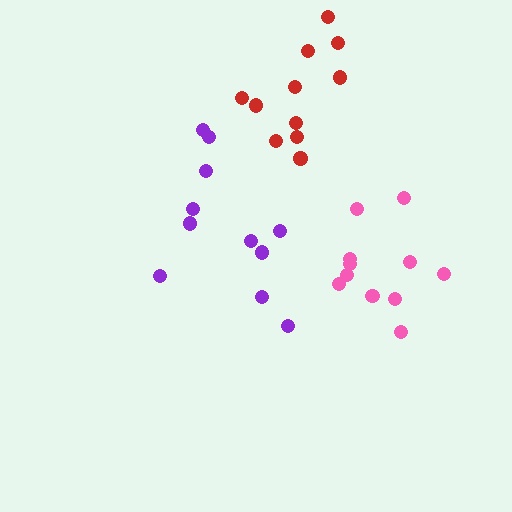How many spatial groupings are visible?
There are 3 spatial groupings.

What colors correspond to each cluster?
The clusters are colored: pink, red, purple.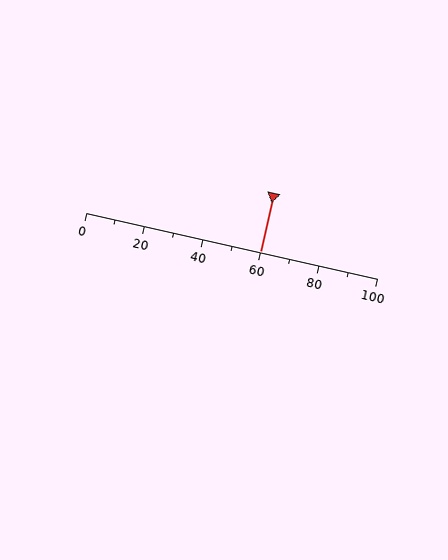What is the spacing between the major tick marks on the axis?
The major ticks are spaced 20 apart.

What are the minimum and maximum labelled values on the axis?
The axis runs from 0 to 100.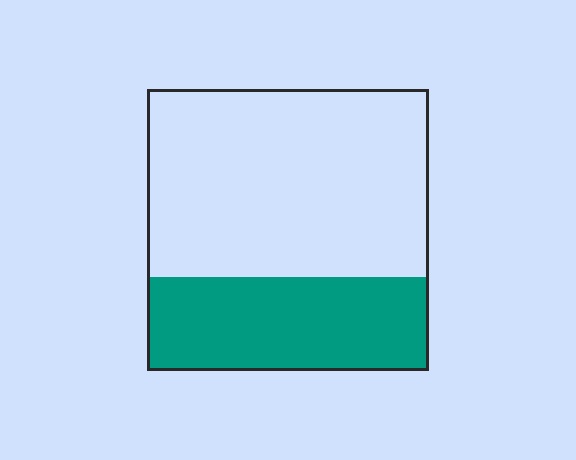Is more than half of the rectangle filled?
No.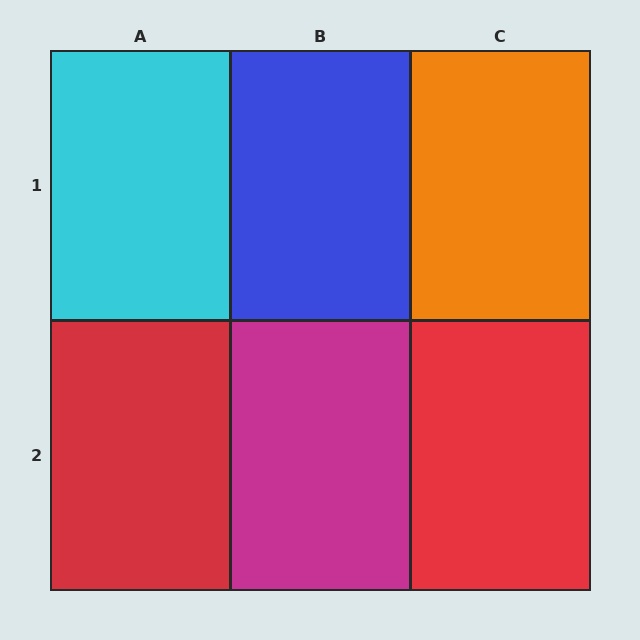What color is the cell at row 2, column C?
Red.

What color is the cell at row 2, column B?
Magenta.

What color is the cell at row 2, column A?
Red.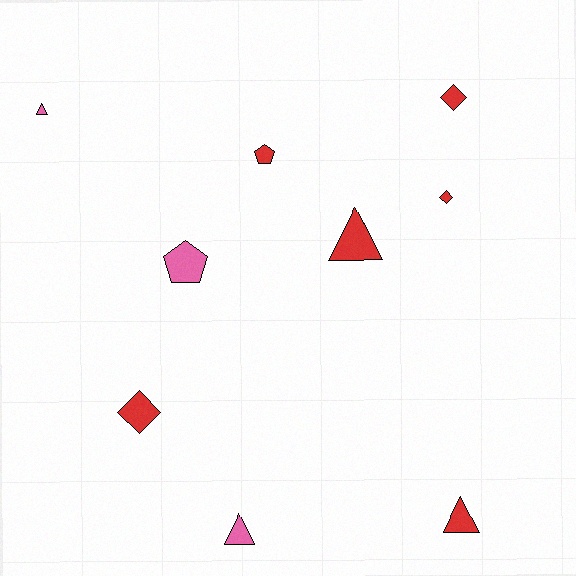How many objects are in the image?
There are 9 objects.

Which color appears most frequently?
Red, with 6 objects.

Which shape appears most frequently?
Triangle, with 4 objects.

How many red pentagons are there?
There is 1 red pentagon.